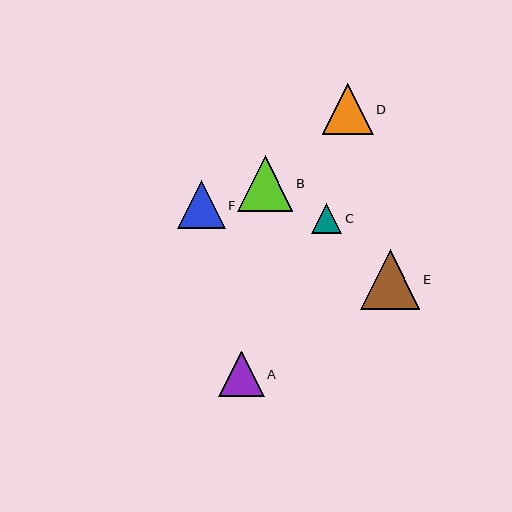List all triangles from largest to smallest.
From largest to smallest: E, B, D, F, A, C.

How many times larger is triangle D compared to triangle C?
Triangle D is approximately 1.7 times the size of triangle C.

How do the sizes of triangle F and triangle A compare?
Triangle F and triangle A are approximately the same size.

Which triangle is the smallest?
Triangle C is the smallest with a size of approximately 30 pixels.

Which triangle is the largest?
Triangle E is the largest with a size of approximately 59 pixels.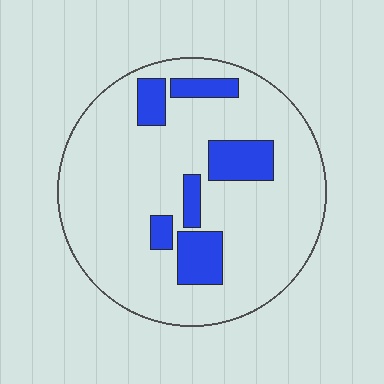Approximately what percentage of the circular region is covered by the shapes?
Approximately 15%.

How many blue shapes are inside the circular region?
6.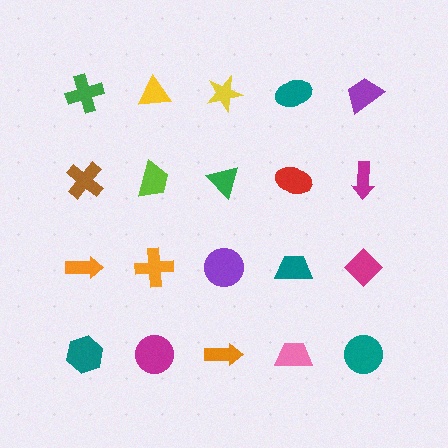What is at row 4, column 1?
A teal hexagon.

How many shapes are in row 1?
5 shapes.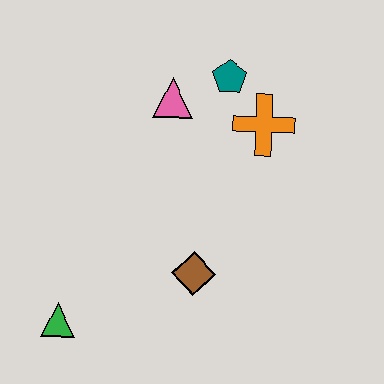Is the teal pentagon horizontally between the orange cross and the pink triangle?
Yes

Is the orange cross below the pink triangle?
Yes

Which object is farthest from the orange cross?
The green triangle is farthest from the orange cross.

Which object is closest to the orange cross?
The teal pentagon is closest to the orange cross.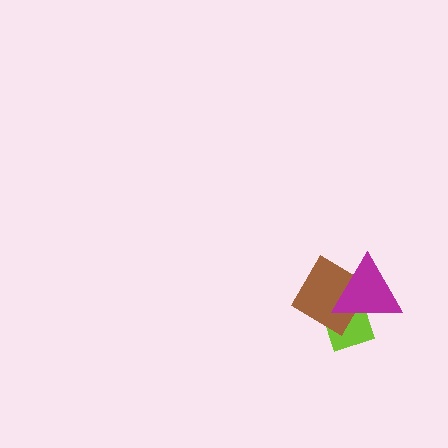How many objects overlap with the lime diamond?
2 objects overlap with the lime diamond.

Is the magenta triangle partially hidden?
No, no other shape covers it.